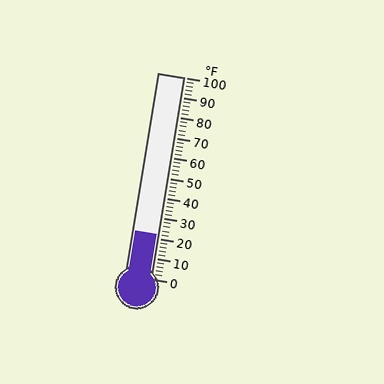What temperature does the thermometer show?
The thermometer shows approximately 22°F.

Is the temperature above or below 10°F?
The temperature is above 10°F.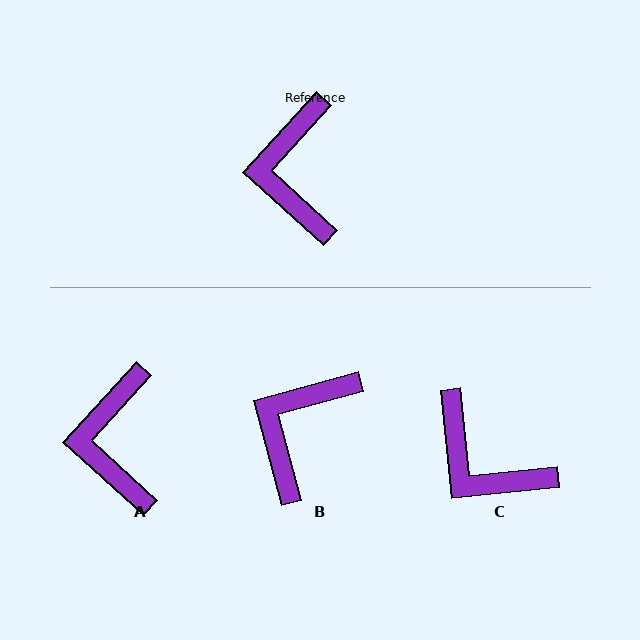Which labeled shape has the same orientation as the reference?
A.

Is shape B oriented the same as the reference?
No, it is off by about 32 degrees.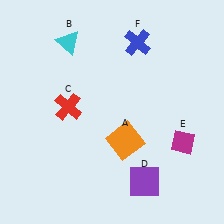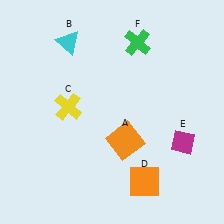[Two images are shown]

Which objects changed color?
C changed from red to yellow. D changed from purple to orange. F changed from blue to green.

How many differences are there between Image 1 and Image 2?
There are 3 differences between the two images.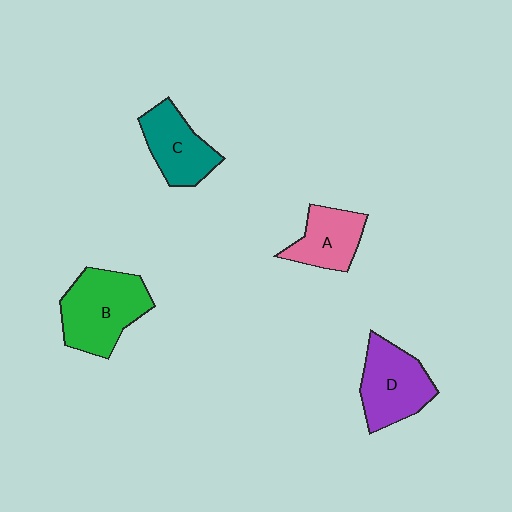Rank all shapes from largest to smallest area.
From largest to smallest: B (green), D (purple), C (teal), A (pink).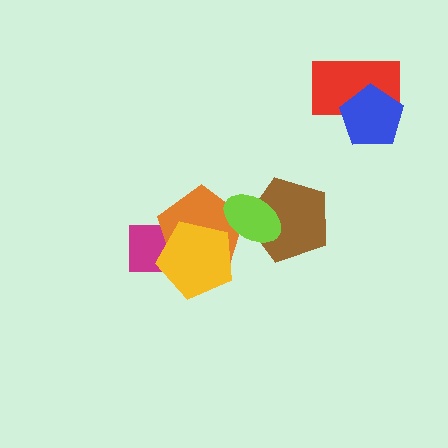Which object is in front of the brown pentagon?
The lime ellipse is in front of the brown pentagon.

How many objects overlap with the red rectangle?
1 object overlaps with the red rectangle.